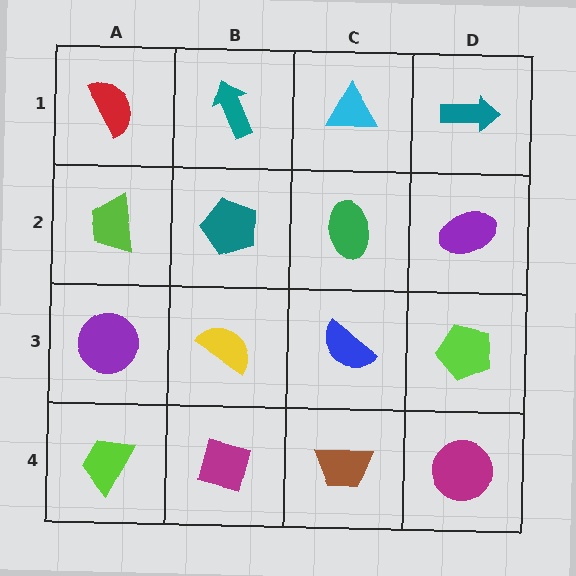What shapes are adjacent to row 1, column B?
A teal pentagon (row 2, column B), a red semicircle (row 1, column A), a cyan triangle (row 1, column C).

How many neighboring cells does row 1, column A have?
2.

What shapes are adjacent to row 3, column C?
A green ellipse (row 2, column C), a brown trapezoid (row 4, column C), a yellow semicircle (row 3, column B), a lime pentagon (row 3, column D).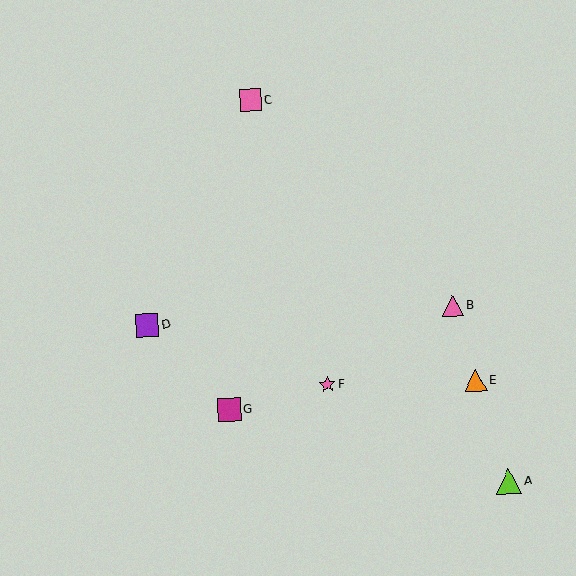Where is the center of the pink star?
The center of the pink star is at (328, 385).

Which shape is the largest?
The lime triangle (labeled A) is the largest.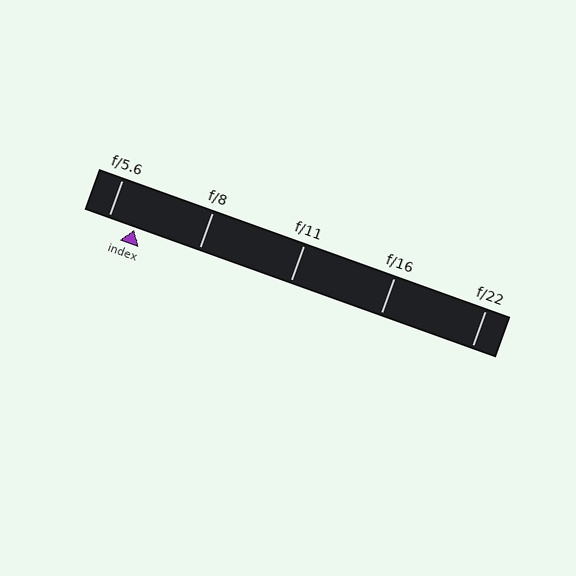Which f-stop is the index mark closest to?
The index mark is closest to f/5.6.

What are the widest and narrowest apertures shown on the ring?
The widest aperture shown is f/5.6 and the narrowest is f/22.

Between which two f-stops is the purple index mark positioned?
The index mark is between f/5.6 and f/8.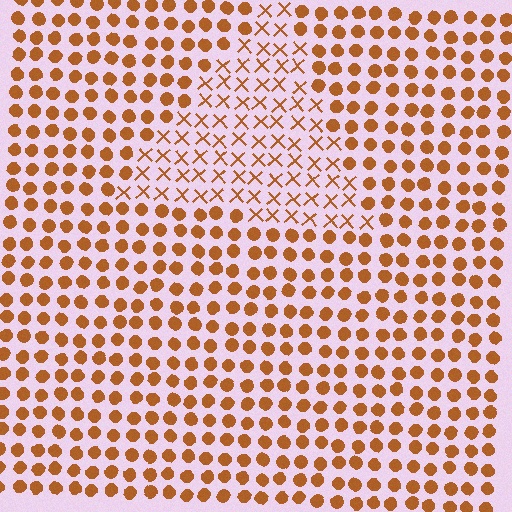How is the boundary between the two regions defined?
The boundary is defined by a change in element shape: X marks inside vs. circles outside. All elements share the same color and spacing.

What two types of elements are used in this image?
The image uses X marks inside the triangle region and circles outside it.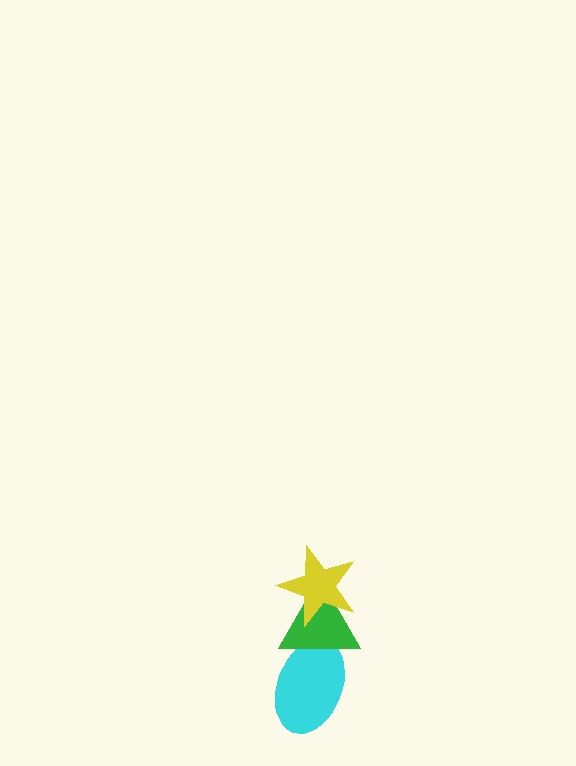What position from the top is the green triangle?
The green triangle is 2nd from the top.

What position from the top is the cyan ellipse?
The cyan ellipse is 3rd from the top.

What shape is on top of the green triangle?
The yellow star is on top of the green triangle.